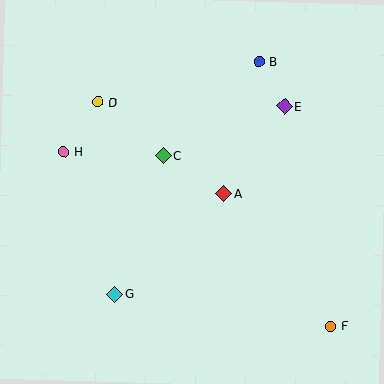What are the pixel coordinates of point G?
Point G is at (115, 294).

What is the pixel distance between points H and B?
The distance between H and B is 215 pixels.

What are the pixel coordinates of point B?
Point B is at (259, 61).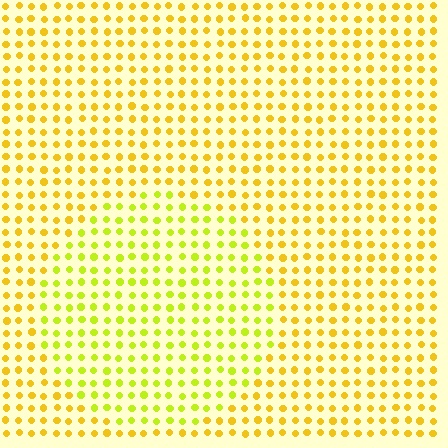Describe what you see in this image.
The image is filled with small yellow elements in a uniform arrangement. A circle-shaped region is visible where the elements are tinted to a slightly different hue, forming a subtle color boundary.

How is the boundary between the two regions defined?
The boundary is defined purely by a slight shift in hue (about 27 degrees). Spacing, size, and orientation are identical on both sides.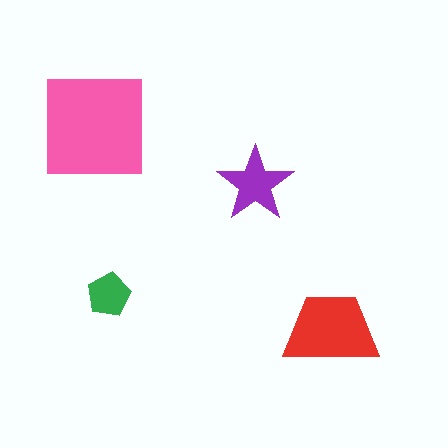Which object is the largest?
The pink square.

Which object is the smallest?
The green pentagon.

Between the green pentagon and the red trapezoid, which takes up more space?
The red trapezoid.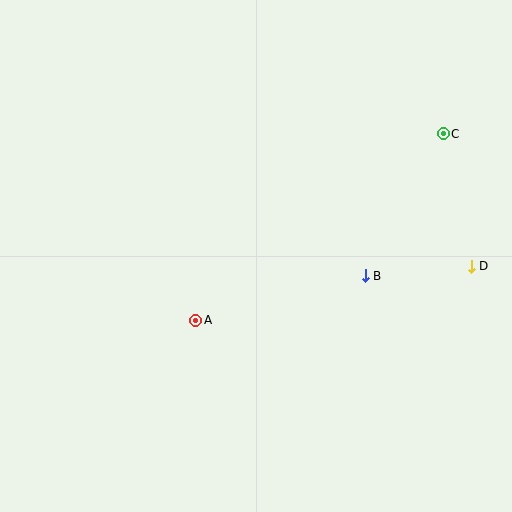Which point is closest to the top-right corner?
Point C is closest to the top-right corner.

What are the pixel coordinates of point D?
Point D is at (471, 266).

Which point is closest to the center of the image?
Point A at (196, 320) is closest to the center.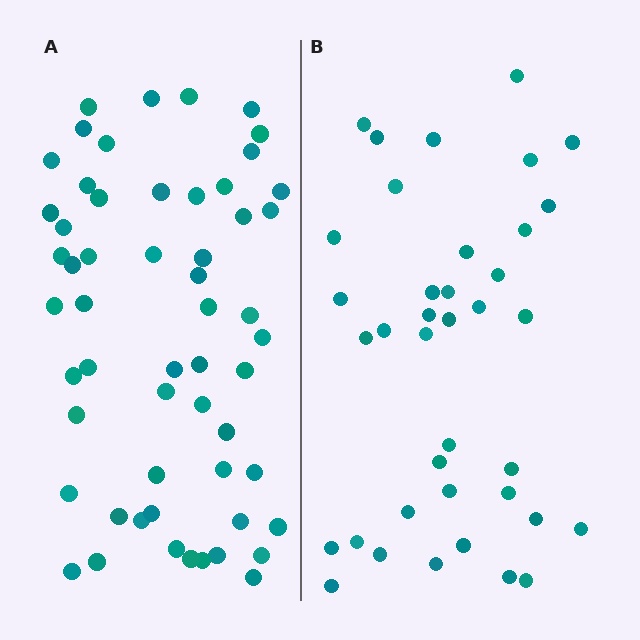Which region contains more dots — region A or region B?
Region A (the left region) has more dots.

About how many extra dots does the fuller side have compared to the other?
Region A has approximately 20 more dots than region B.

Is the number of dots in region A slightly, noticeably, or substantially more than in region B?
Region A has substantially more. The ratio is roughly 1.5 to 1.